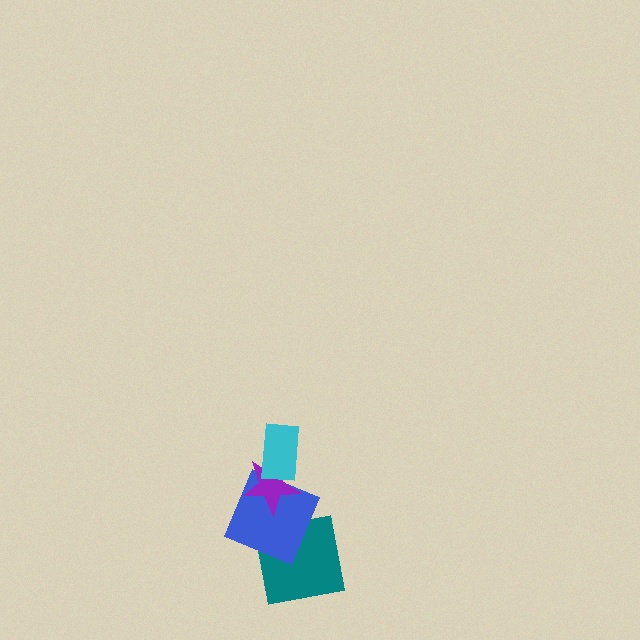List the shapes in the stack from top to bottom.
From top to bottom: the cyan rectangle, the purple star, the blue square, the teal square.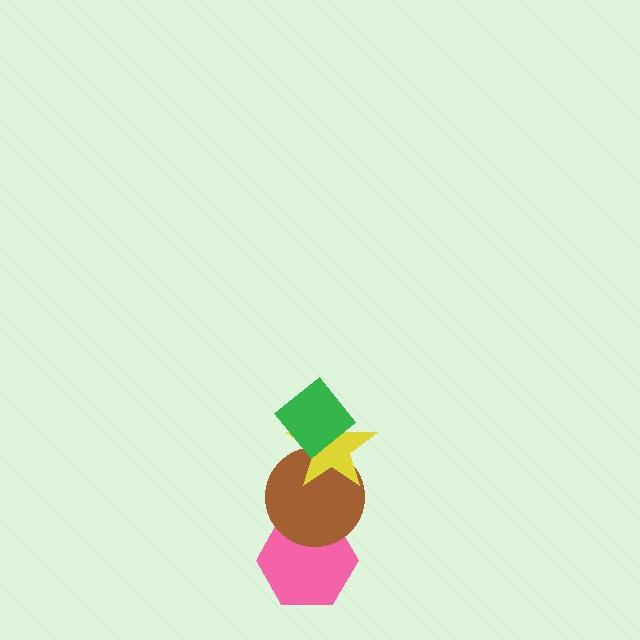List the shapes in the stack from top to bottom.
From top to bottom: the green diamond, the yellow star, the brown circle, the pink hexagon.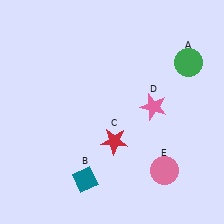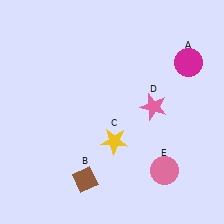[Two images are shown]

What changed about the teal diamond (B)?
In Image 1, B is teal. In Image 2, it changed to brown.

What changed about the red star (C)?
In Image 1, C is red. In Image 2, it changed to yellow.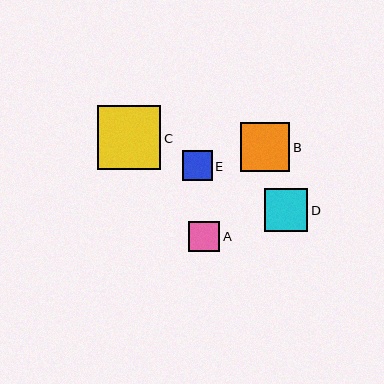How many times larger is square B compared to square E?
Square B is approximately 1.6 times the size of square E.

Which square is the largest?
Square C is the largest with a size of approximately 64 pixels.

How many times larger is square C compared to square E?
Square C is approximately 2.1 times the size of square E.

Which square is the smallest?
Square E is the smallest with a size of approximately 30 pixels.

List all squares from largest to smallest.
From largest to smallest: C, B, D, A, E.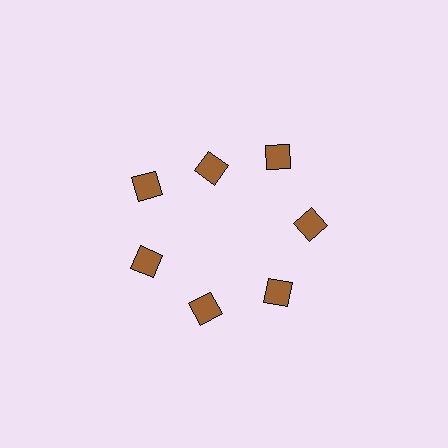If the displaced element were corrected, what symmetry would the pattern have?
It would have 7-fold rotational symmetry — the pattern would map onto itself every 51 degrees.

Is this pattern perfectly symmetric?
No. The 7 brown diamonds are arranged in a ring, but one element near the 12 o'clock position is pulled inward toward the center, breaking the 7-fold rotational symmetry.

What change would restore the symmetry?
The symmetry would be restored by moving it outward, back onto the ring so that all 7 diamonds sit at equal angles and equal distance from the center.